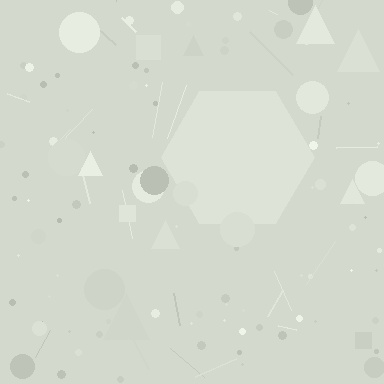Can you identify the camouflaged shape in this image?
The camouflaged shape is a hexagon.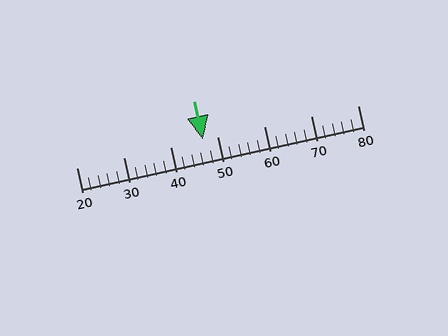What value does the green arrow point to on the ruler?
The green arrow points to approximately 47.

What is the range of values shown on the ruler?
The ruler shows values from 20 to 80.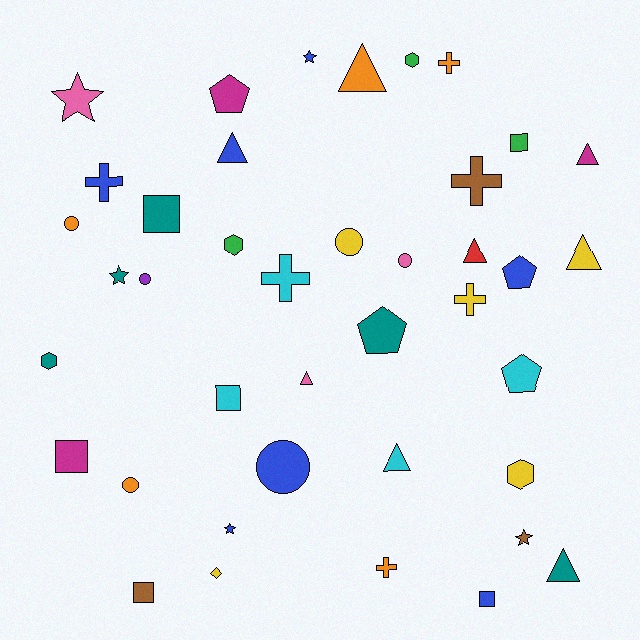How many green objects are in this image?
There are 3 green objects.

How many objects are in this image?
There are 40 objects.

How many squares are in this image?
There are 6 squares.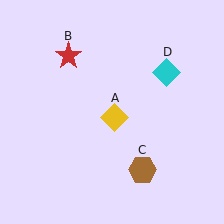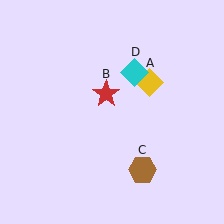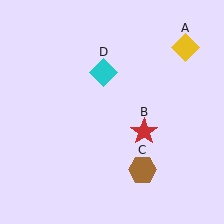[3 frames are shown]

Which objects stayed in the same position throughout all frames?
Brown hexagon (object C) remained stationary.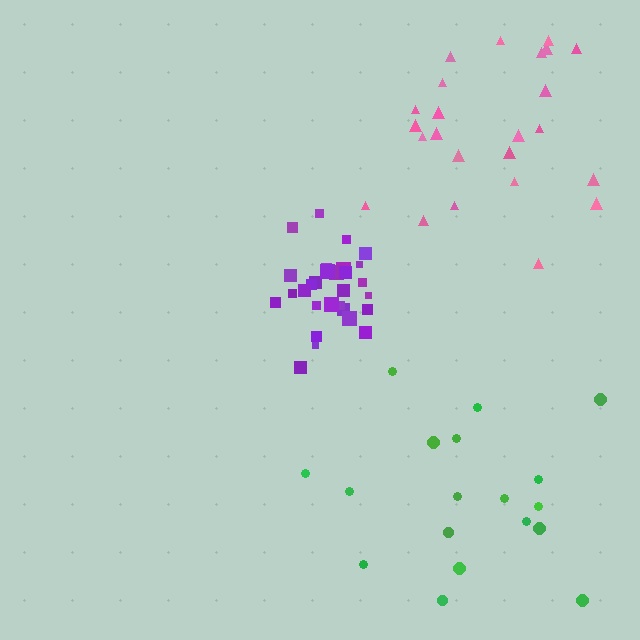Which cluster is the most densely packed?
Purple.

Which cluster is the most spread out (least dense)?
Green.